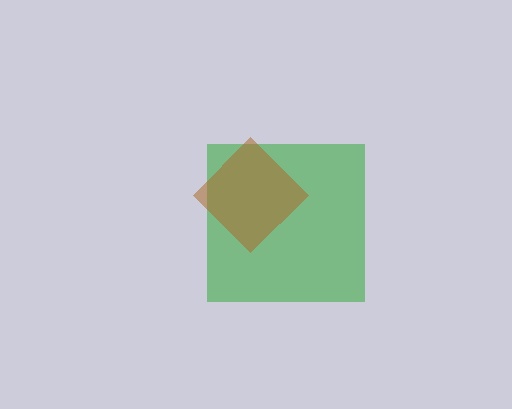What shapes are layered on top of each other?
The layered shapes are: a green square, a brown diamond.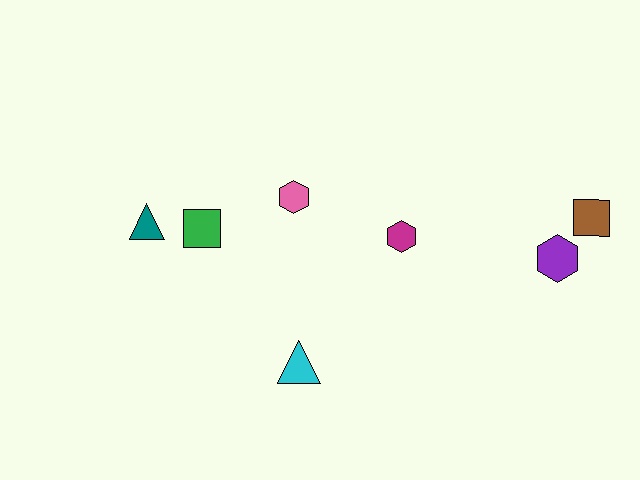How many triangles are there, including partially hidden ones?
There are 2 triangles.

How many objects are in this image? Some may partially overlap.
There are 7 objects.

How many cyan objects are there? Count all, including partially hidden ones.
There is 1 cyan object.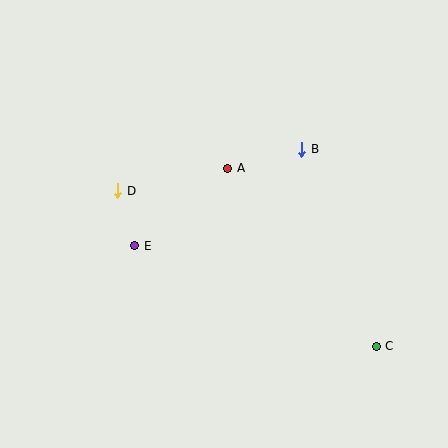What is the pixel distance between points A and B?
The distance between A and B is 76 pixels.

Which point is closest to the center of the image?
Point A at (228, 168) is closest to the center.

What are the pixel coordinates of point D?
Point D is at (118, 191).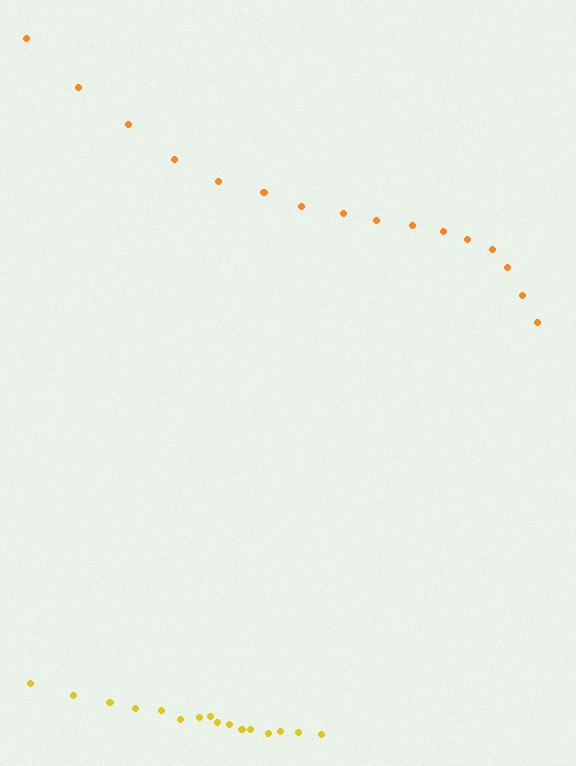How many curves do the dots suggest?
There are 2 distinct paths.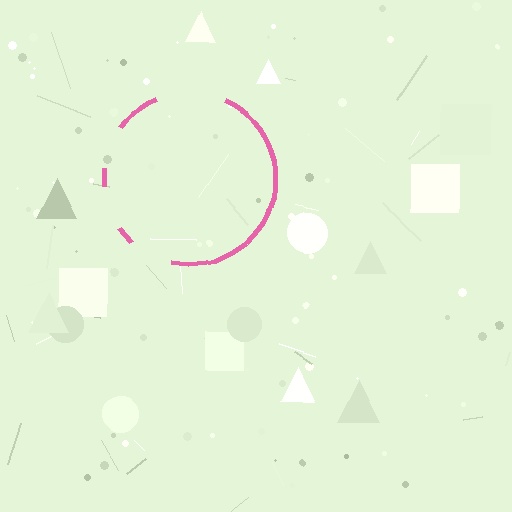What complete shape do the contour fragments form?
The contour fragments form a circle.